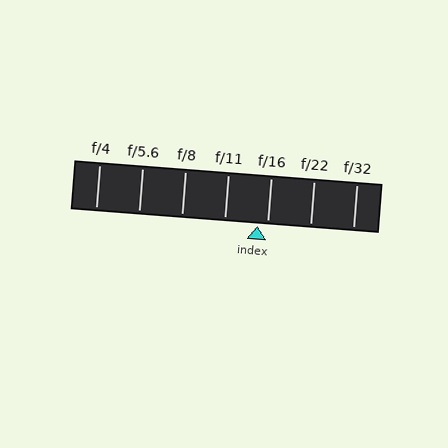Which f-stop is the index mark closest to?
The index mark is closest to f/16.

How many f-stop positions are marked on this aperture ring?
There are 7 f-stop positions marked.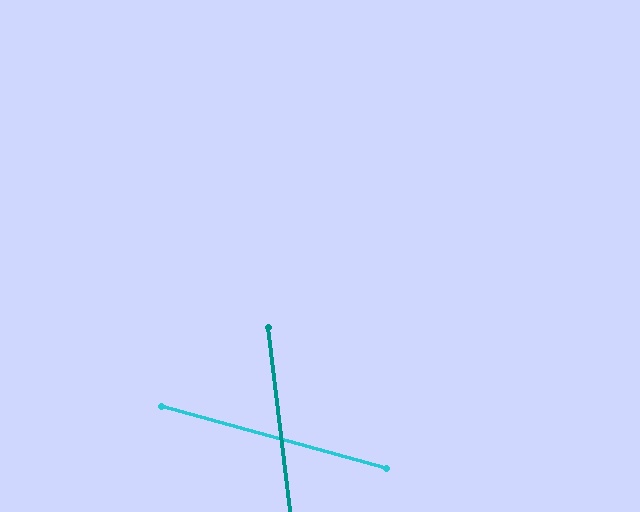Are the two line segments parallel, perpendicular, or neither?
Neither parallel nor perpendicular — they differ by about 68°.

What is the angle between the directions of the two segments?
Approximately 68 degrees.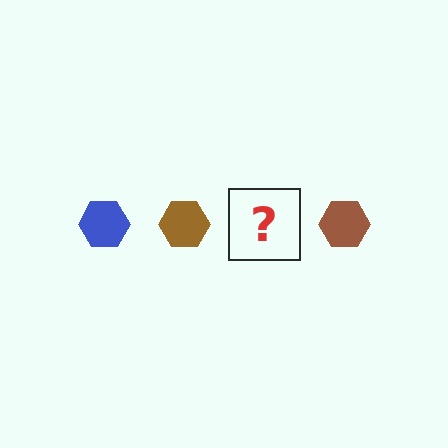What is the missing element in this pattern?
The missing element is a blue hexagon.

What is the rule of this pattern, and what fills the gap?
The rule is that the pattern cycles through blue, brown hexagons. The gap should be filled with a blue hexagon.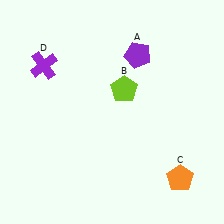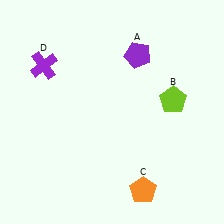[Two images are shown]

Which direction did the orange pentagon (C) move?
The orange pentagon (C) moved left.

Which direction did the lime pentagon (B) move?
The lime pentagon (B) moved right.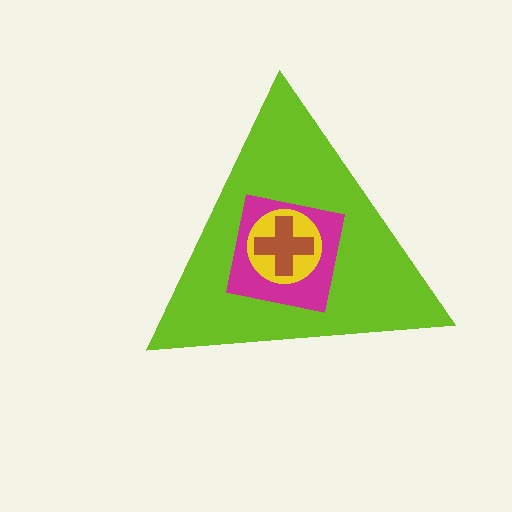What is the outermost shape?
The lime triangle.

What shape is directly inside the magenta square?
The yellow circle.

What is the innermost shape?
The brown cross.